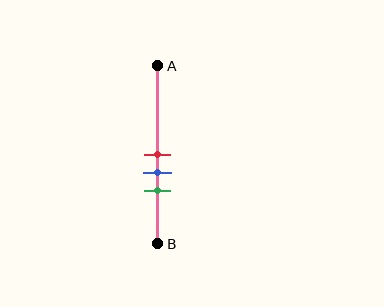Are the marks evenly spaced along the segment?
Yes, the marks are approximately evenly spaced.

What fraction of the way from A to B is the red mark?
The red mark is approximately 50% (0.5) of the way from A to B.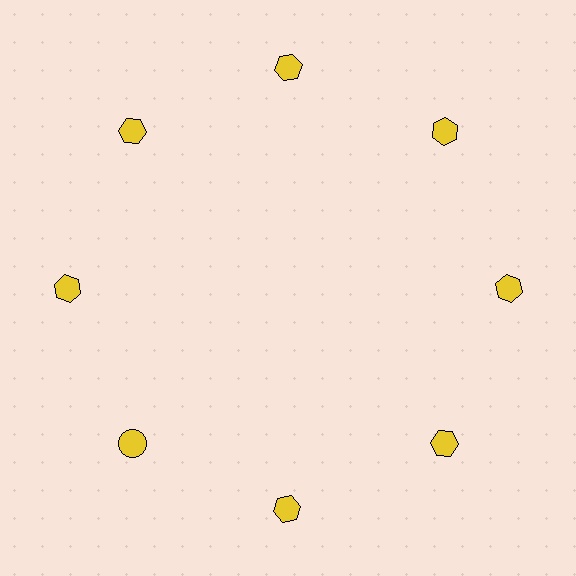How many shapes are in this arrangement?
There are 8 shapes arranged in a ring pattern.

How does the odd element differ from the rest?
It has a different shape: circle instead of hexagon.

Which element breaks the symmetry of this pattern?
The yellow circle at roughly the 8 o'clock position breaks the symmetry. All other shapes are yellow hexagons.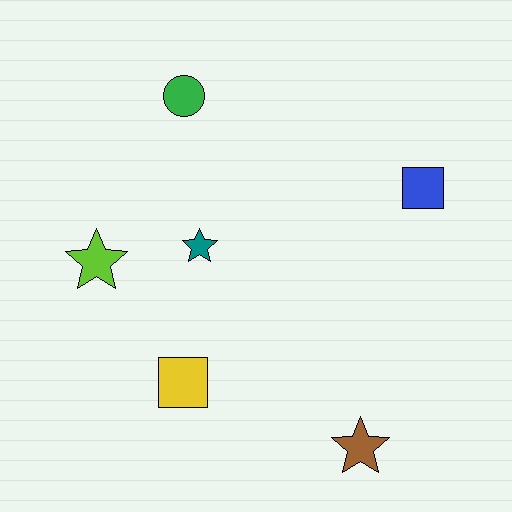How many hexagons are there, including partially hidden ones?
There are no hexagons.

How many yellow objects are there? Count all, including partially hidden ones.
There is 1 yellow object.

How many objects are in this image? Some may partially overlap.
There are 6 objects.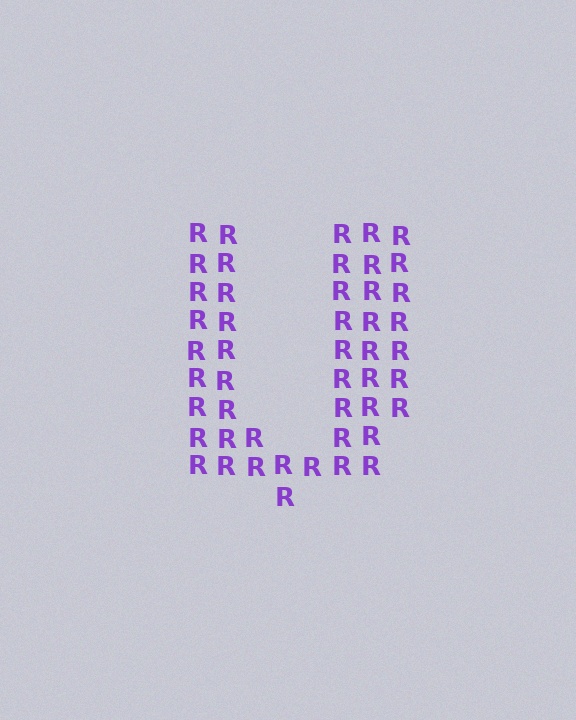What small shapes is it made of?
It is made of small letter R's.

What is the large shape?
The large shape is the letter U.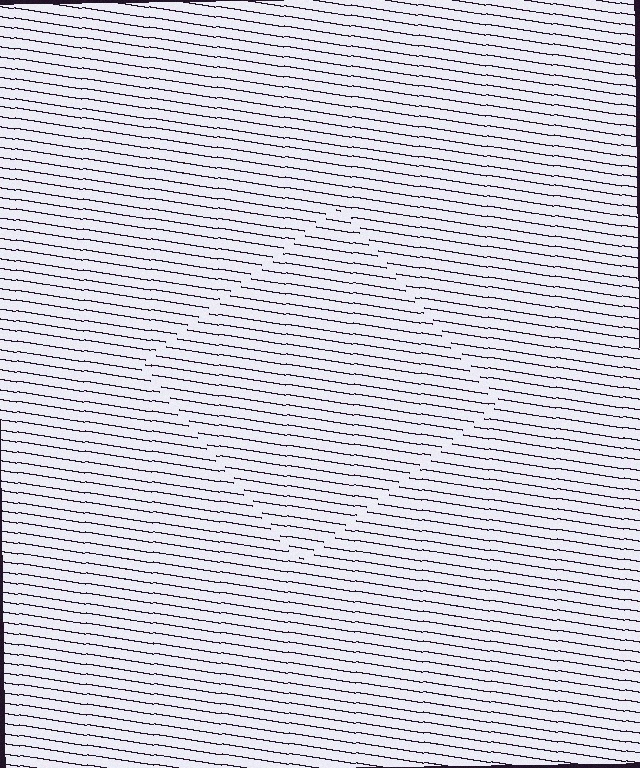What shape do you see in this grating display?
An illusory square. The interior of the shape contains the same grating, shifted by half a period — the contour is defined by the phase discontinuity where line-ends from the inner and outer gratings abut.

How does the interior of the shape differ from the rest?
The interior of the shape contains the same grating, shifted by half a period — the contour is defined by the phase discontinuity where line-ends from the inner and outer gratings abut.